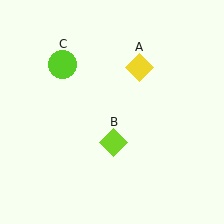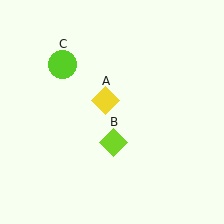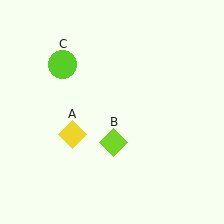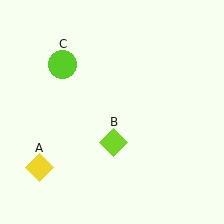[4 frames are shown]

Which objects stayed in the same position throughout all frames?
Lime diamond (object B) and lime circle (object C) remained stationary.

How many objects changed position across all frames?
1 object changed position: yellow diamond (object A).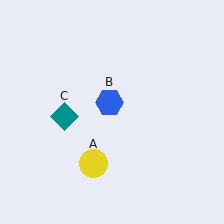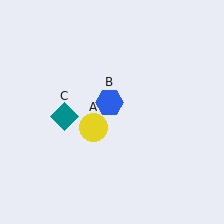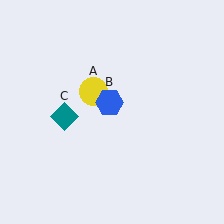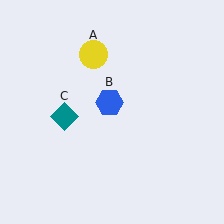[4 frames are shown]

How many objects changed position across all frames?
1 object changed position: yellow circle (object A).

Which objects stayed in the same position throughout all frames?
Blue hexagon (object B) and teal diamond (object C) remained stationary.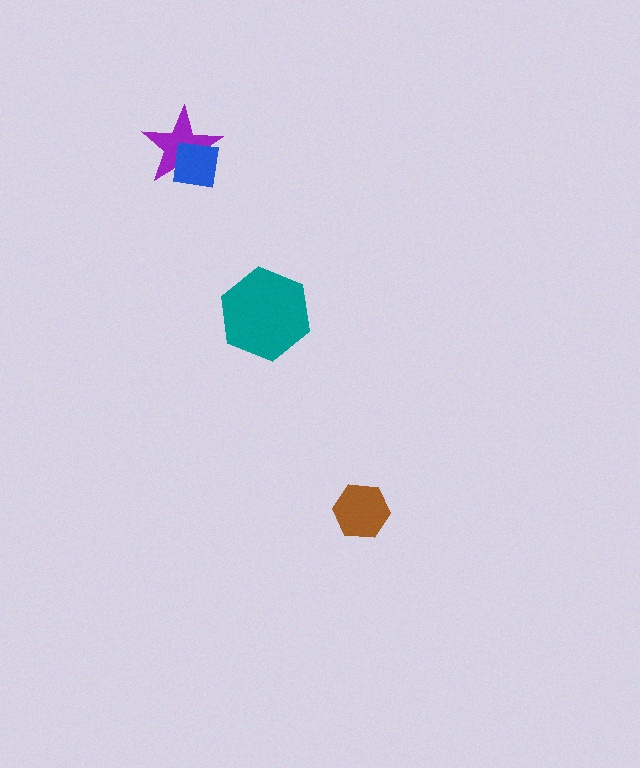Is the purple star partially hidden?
Yes, it is partially covered by another shape.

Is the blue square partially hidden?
No, no other shape covers it.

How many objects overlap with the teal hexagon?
0 objects overlap with the teal hexagon.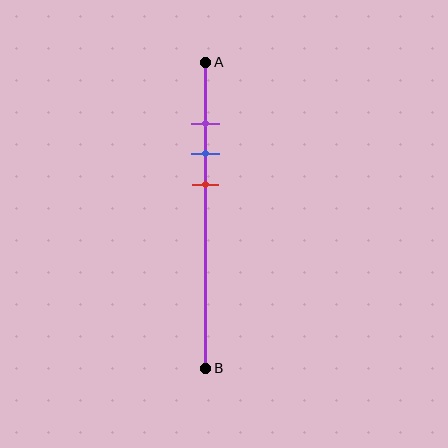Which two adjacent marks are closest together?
The purple and blue marks are the closest adjacent pair.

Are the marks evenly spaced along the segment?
Yes, the marks are approximately evenly spaced.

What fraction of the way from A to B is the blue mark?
The blue mark is approximately 30% (0.3) of the way from A to B.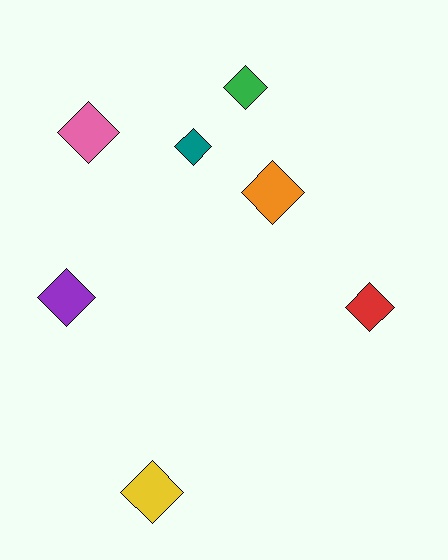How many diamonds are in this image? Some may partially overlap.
There are 7 diamonds.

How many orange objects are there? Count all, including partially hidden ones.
There is 1 orange object.